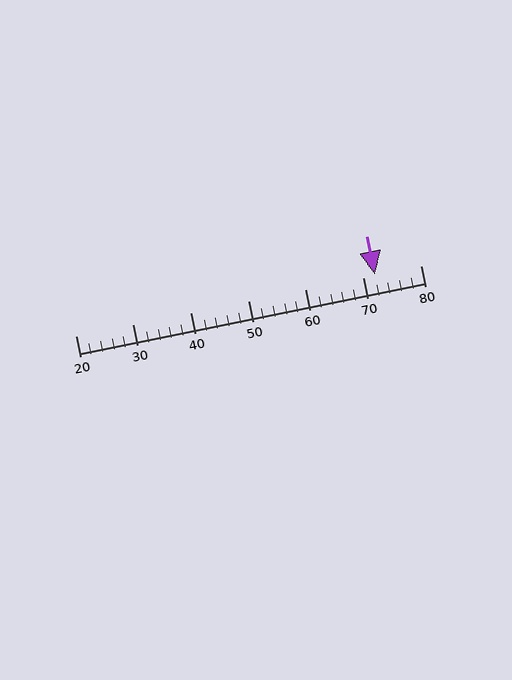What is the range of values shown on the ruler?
The ruler shows values from 20 to 80.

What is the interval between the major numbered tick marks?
The major tick marks are spaced 10 units apart.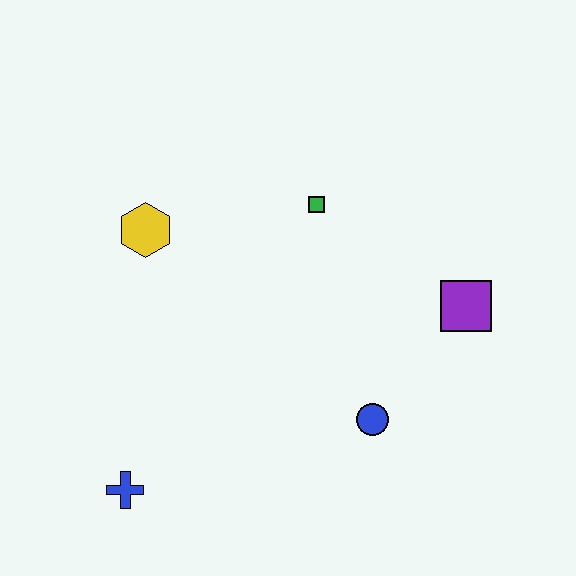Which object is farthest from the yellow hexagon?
The purple square is farthest from the yellow hexagon.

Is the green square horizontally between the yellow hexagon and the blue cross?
No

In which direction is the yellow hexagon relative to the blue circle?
The yellow hexagon is to the left of the blue circle.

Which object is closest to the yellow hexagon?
The green square is closest to the yellow hexagon.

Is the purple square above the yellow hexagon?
No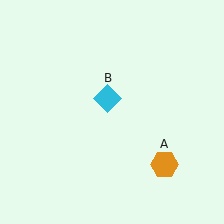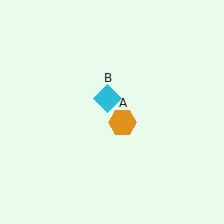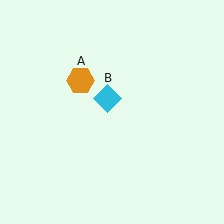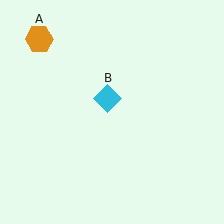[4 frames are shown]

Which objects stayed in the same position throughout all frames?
Cyan diamond (object B) remained stationary.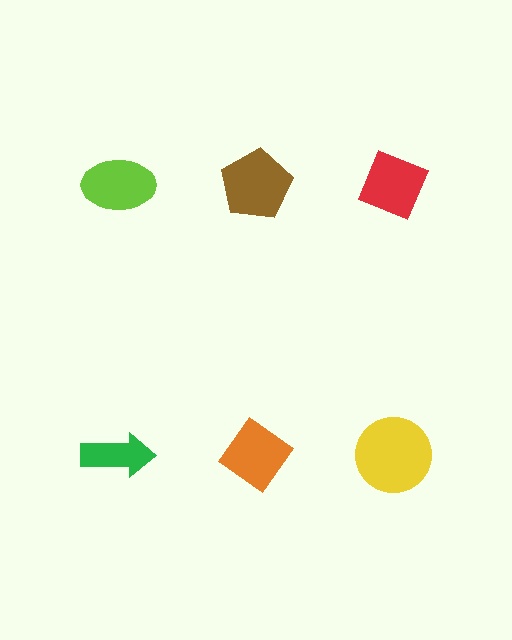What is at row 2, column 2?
An orange diamond.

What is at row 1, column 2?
A brown pentagon.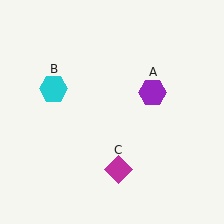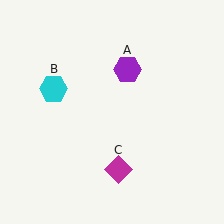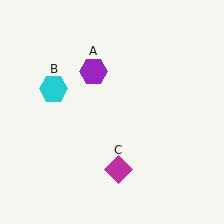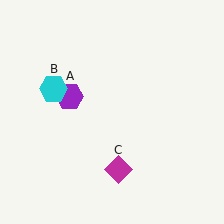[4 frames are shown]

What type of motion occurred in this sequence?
The purple hexagon (object A) rotated counterclockwise around the center of the scene.